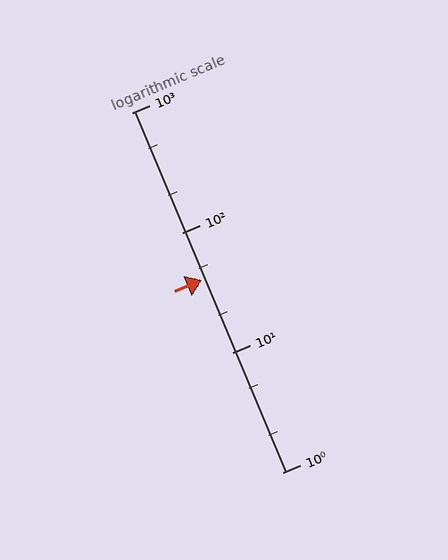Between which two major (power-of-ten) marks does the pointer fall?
The pointer is between 10 and 100.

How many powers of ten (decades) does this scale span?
The scale spans 3 decades, from 1 to 1000.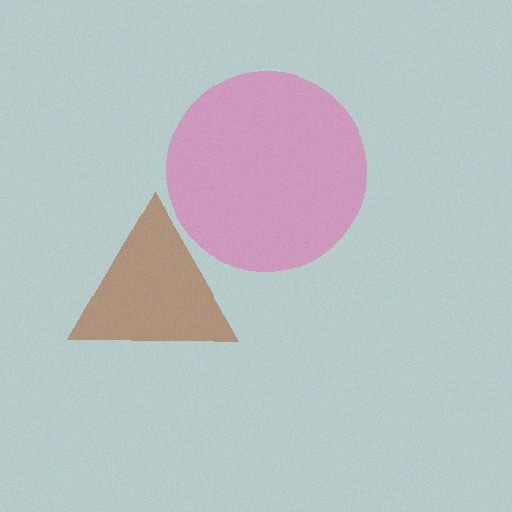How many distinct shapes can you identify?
There are 2 distinct shapes: a brown triangle, a pink circle.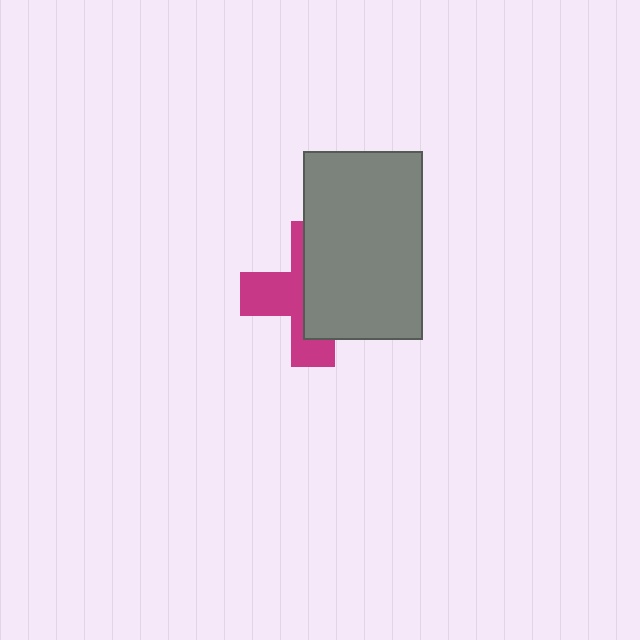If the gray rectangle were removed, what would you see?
You would see the complete magenta cross.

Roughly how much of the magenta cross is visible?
About half of it is visible (roughly 45%).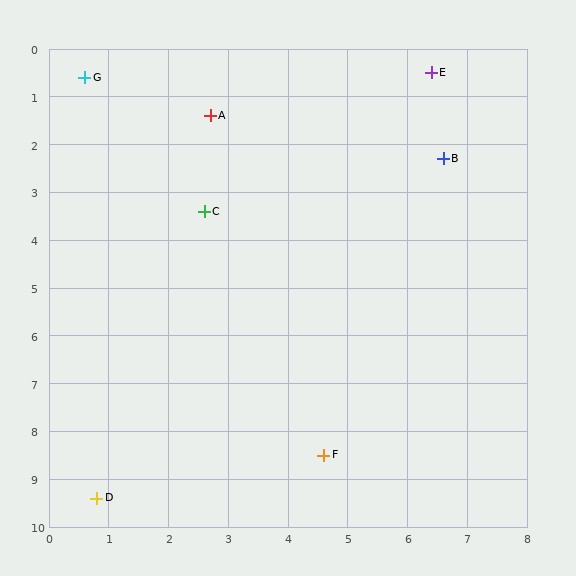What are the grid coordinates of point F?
Point F is at approximately (4.6, 8.5).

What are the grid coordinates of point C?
Point C is at approximately (2.6, 3.4).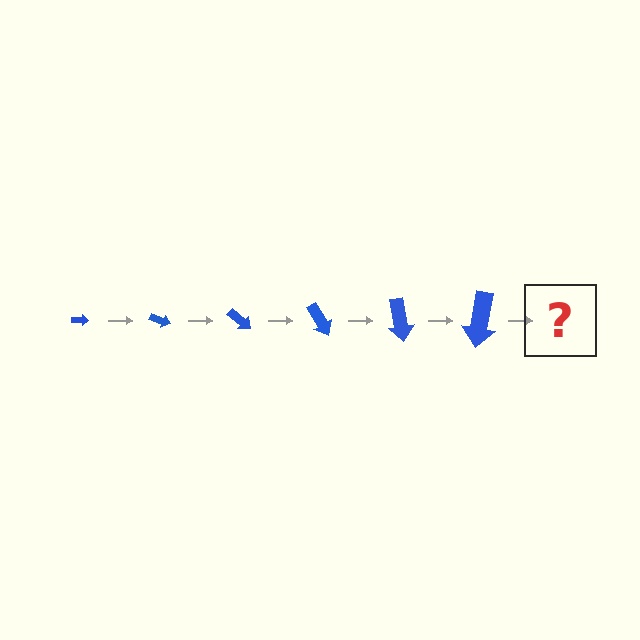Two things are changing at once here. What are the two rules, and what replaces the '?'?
The two rules are that the arrow grows larger each step and it rotates 20 degrees each step. The '?' should be an arrow, larger than the previous one and rotated 120 degrees from the start.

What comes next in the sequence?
The next element should be an arrow, larger than the previous one and rotated 120 degrees from the start.